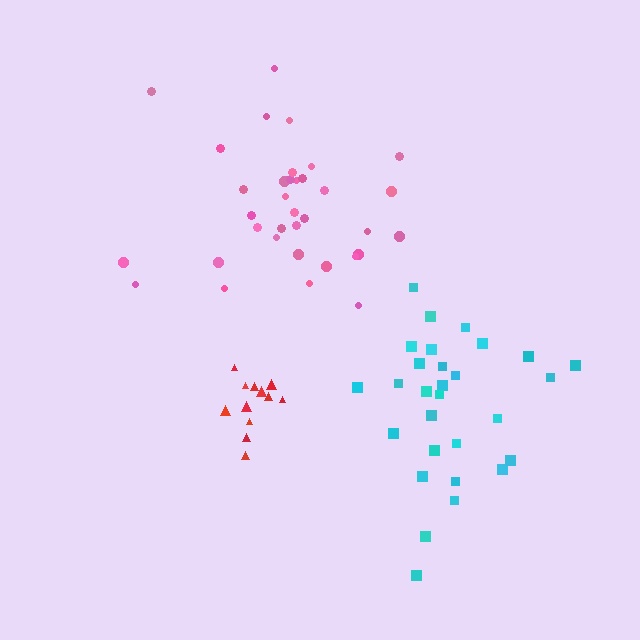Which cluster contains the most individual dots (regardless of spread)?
Pink (35).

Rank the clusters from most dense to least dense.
red, pink, cyan.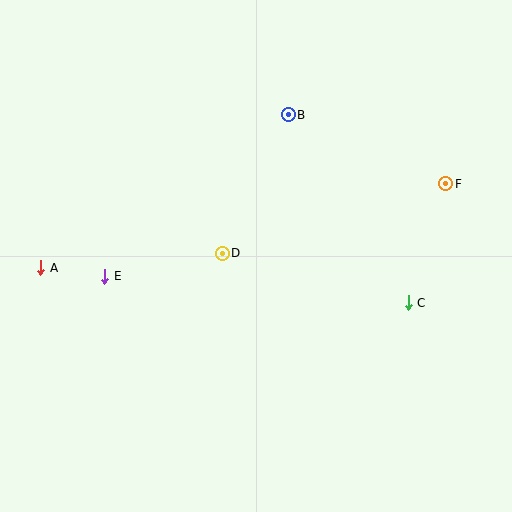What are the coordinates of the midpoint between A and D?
The midpoint between A and D is at (131, 261).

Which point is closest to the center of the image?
Point D at (222, 254) is closest to the center.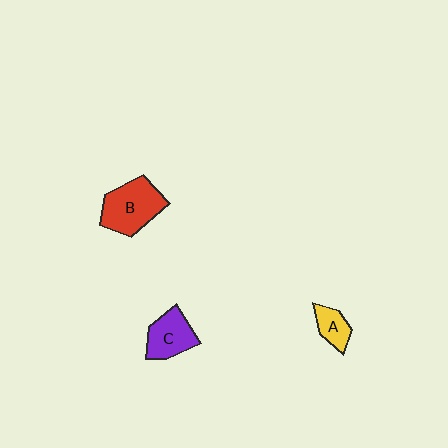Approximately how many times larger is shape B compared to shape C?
Approximately 1.4 times.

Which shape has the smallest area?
Shape A (yellow).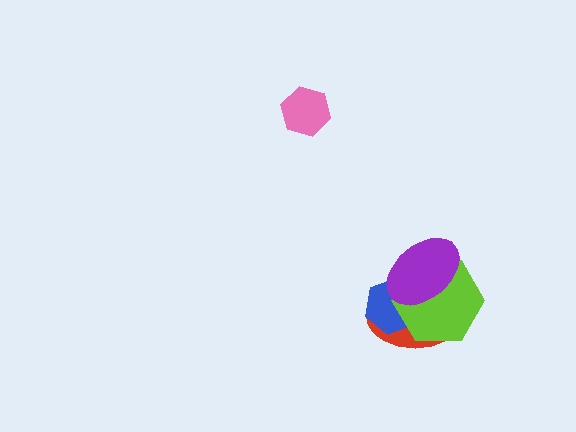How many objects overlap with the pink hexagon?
0 objects overlap with the pink hexagon.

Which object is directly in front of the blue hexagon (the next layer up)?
The lime hexagon is directly in front of the blue hexagon.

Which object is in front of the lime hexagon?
The purple ellipse is in front of the lime hexagon.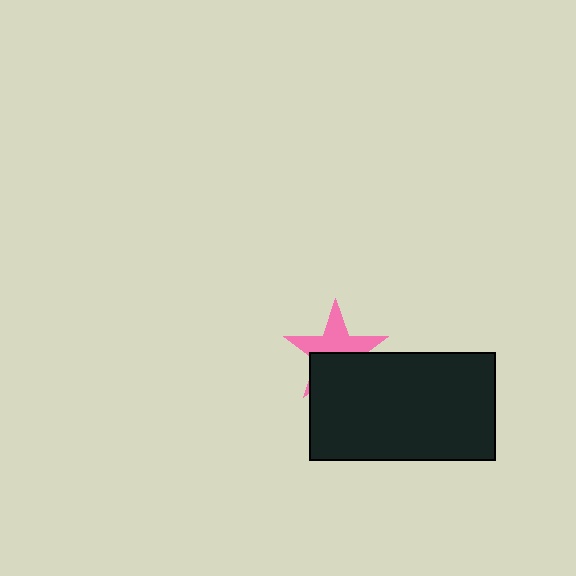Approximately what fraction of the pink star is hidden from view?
Roughly 47% of the pink star is hidden behind the black rectangle.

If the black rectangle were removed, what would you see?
You would see the complete pink star.